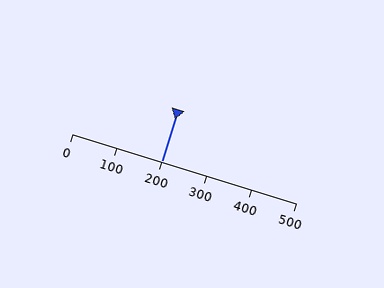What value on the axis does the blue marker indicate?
The marker indicates approximately 200.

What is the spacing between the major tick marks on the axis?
The major ticks are spaced 100 apart.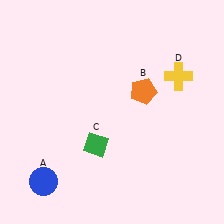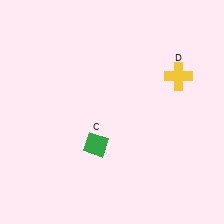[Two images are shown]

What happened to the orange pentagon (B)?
The orange pentagon (B) was removed in Image 2. It was in the top-right area of Image 1.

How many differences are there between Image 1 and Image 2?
There are 2 differences between the two images.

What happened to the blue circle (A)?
The blue circle (A) was removed in Image 2. It was in the bottom-left area of Image 1.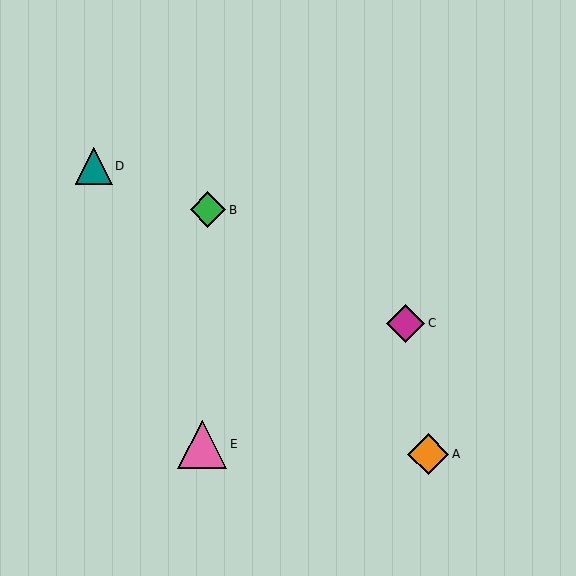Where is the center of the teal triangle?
The center of the teal triangle is at (94, 166).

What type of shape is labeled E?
Shape E is a pink triangle.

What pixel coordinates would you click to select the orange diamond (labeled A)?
Click at (428, 454) to select the orange diamond A.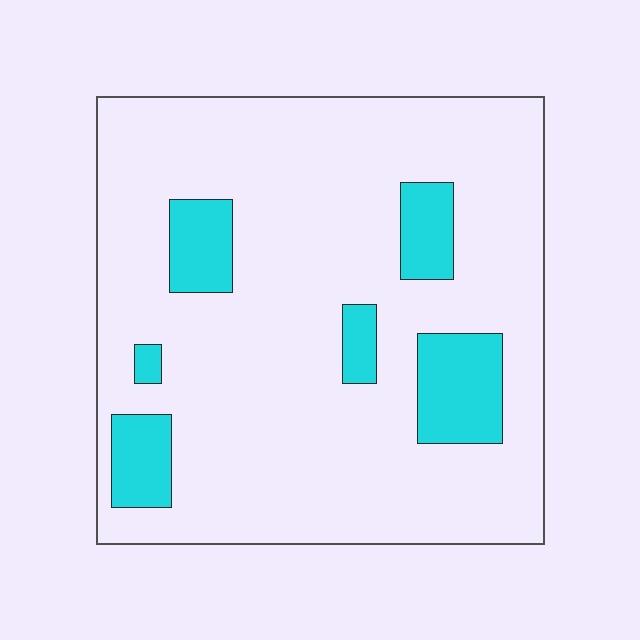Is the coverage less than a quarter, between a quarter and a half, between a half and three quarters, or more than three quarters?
Less than a quarter.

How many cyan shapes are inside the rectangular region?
6.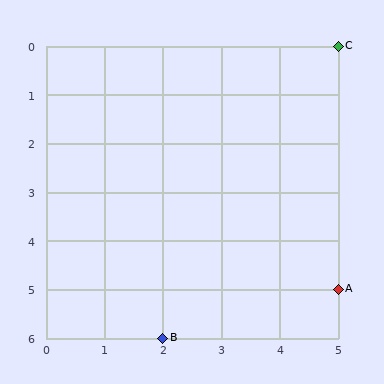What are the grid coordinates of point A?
Point A is at grid coordinates (5, 5).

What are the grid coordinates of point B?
Point B is at grid coordinates (2, 6).